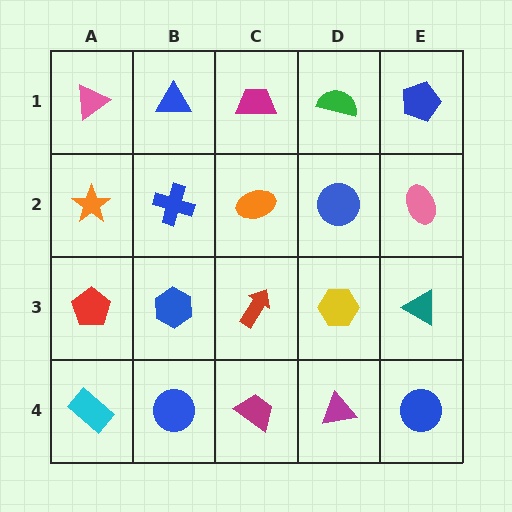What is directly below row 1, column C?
An orange ellipse.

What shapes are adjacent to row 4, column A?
A red pentagon (row 3, column A), a blue circle (row 4, column B).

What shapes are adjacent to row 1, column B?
A blue cross (row 2, column B), a pink triangle (row 1, column A), a magenta trapezoid (row 1, column C).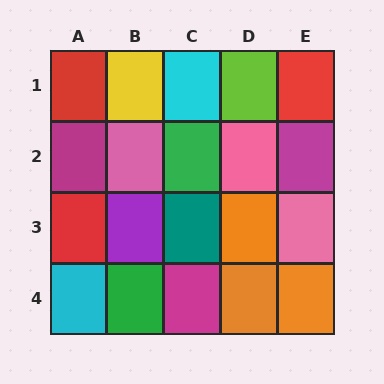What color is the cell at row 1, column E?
Red.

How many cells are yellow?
1 cell is yellow.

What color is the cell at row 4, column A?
Cyan.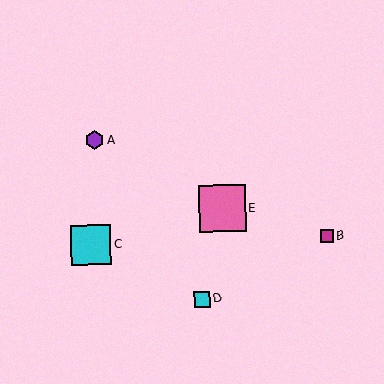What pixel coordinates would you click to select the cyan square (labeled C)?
Click at (91, 245) to select the cyan square C.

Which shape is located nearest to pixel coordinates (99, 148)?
The purple hexagon (labeled A) at (94, 141) is nearest to that location.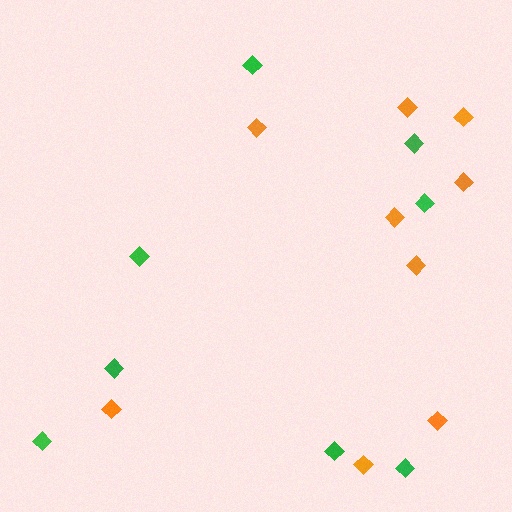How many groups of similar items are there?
There are 2 groups: one group of green diamonds (8) and one group of orange diamonds (9).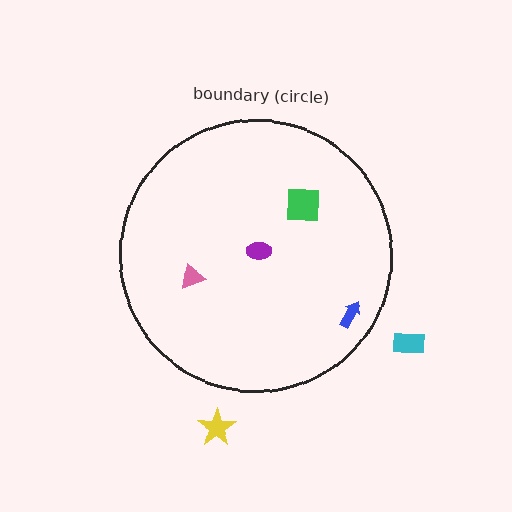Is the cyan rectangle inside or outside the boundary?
Outside.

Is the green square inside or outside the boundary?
Inside.